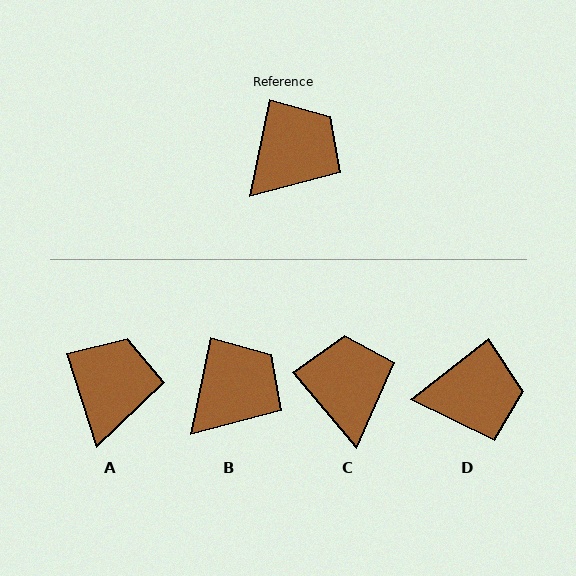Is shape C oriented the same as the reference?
No, it is off by about 52 degrees.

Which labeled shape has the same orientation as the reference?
B.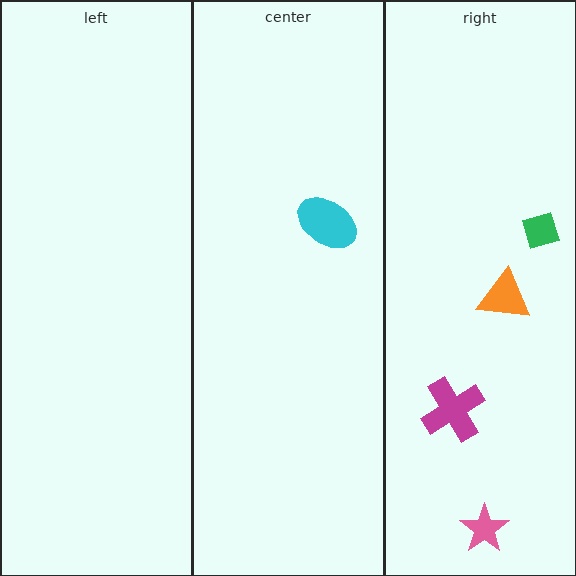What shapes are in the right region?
The orange triangle, the pink star, the green diamond, the magenta cross.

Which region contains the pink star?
The right region.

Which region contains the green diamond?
The right region.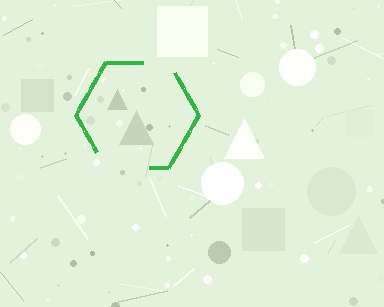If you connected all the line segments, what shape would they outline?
They would outline a hexagon.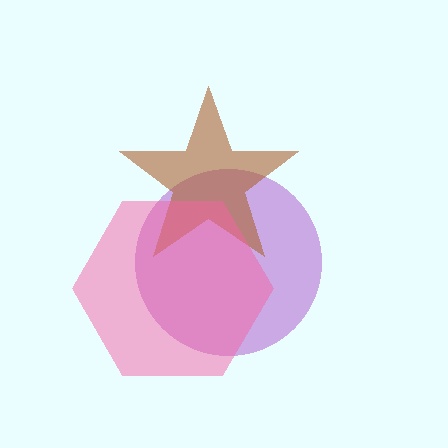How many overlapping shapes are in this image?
There are 3 overlapping shapes in the image.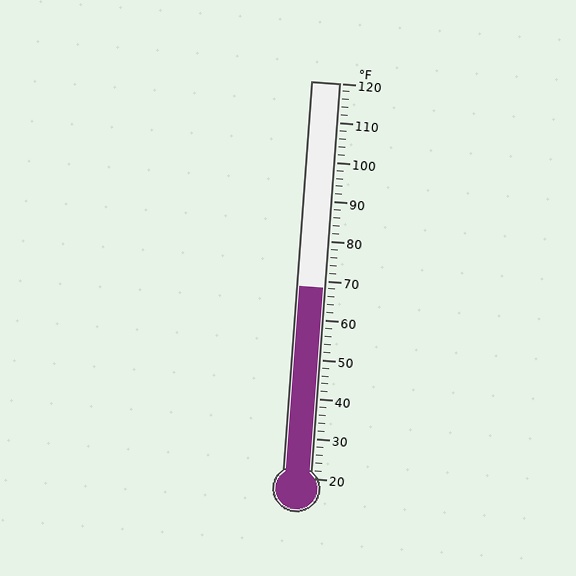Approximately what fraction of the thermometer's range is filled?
The thermometer is filled to approximately 50% of its range.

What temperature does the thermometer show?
The thermometer shows approximately 68°F.